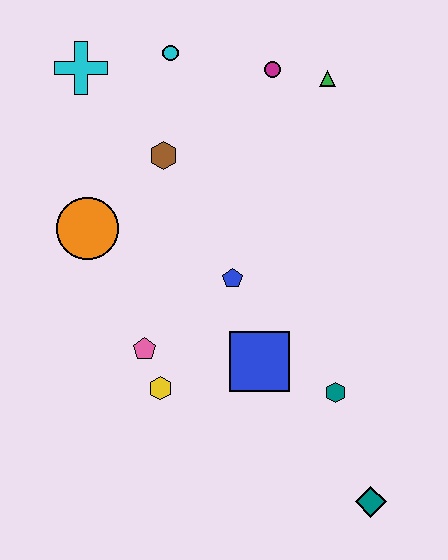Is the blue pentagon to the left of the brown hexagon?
No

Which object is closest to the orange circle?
The brown hexagon is closest to the orange circle.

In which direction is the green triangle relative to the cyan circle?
The green triangle is to the right of the cyan circle.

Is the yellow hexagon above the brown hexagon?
No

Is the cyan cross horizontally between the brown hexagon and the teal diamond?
No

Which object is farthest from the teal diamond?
The cyan cross is farthest from the teal diamond.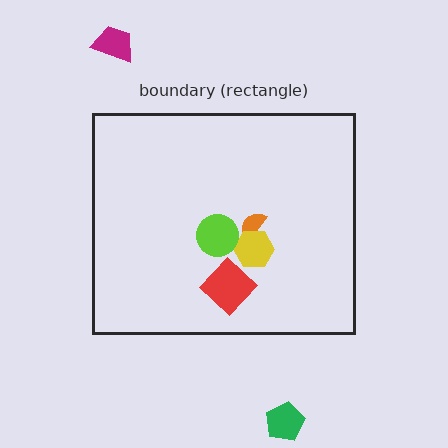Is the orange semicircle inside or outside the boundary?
Inside.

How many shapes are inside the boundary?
4 inside, 2 outside.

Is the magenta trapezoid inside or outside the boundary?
Outside.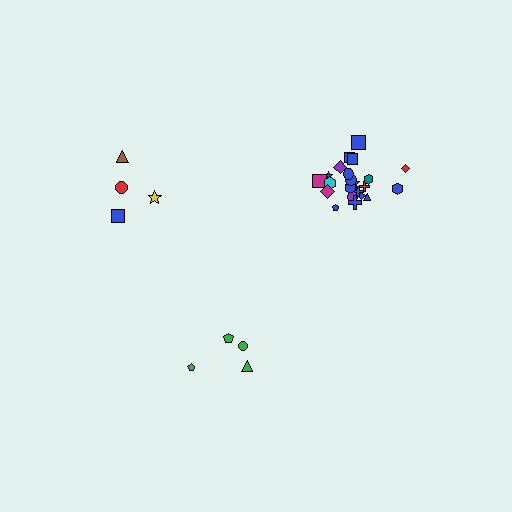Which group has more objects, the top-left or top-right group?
The top-right group.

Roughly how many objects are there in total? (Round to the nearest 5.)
Roughly 30 objects in total.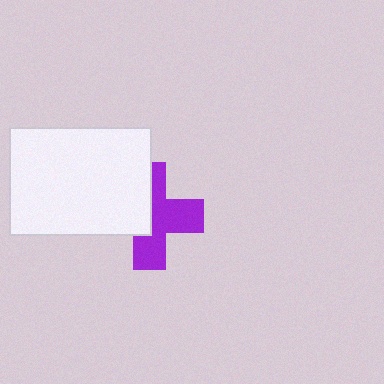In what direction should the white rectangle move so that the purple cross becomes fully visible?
The white rectangle should move left. That is the shortest direction to clear the overlap and leave the purple cross fully visible.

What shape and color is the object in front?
The object in front is a white rectangle.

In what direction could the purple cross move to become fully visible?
The purple cross could move right. That would shift it out from behind the white rectangle entirely.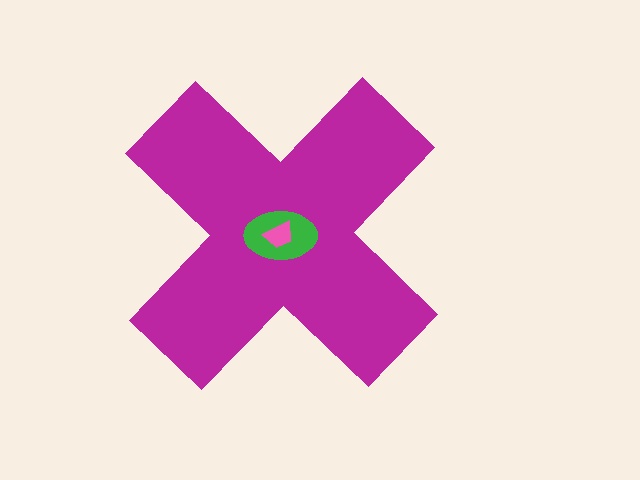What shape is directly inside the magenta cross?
The green ellipse.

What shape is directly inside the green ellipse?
The pink trapezoid.